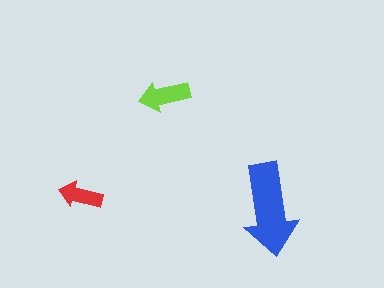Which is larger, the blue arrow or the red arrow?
The blue one.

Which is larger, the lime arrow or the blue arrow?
The blue one.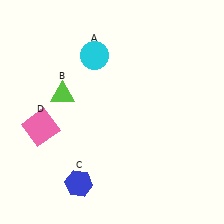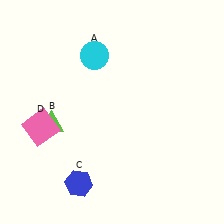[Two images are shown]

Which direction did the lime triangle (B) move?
The lime triangle (B) moved down.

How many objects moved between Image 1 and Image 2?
1 object moved between the two images.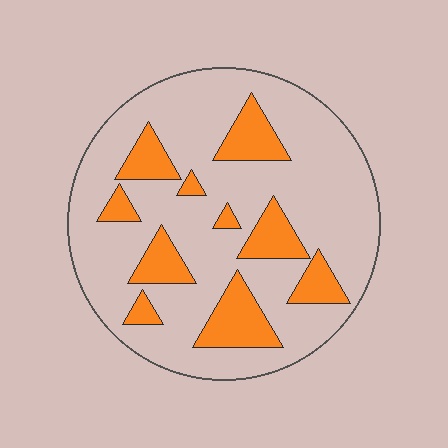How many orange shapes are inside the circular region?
10.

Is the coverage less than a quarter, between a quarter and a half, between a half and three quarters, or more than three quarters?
Less than a quarter.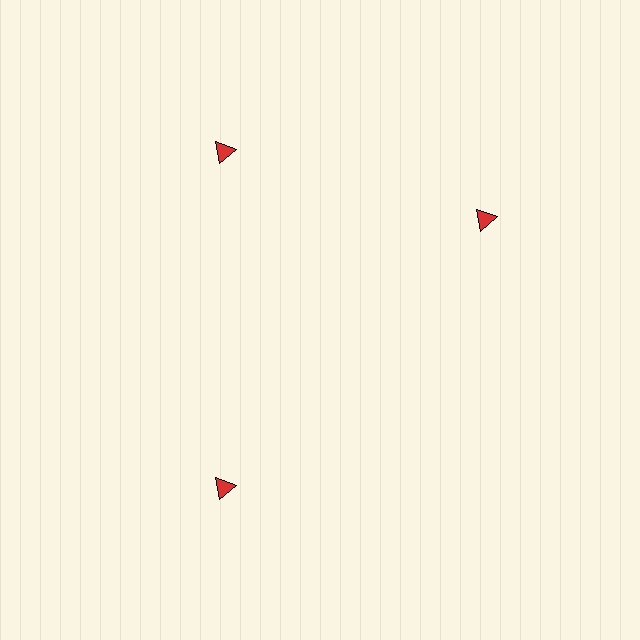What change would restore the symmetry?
The symmetry would be restored by rotating it back into even spacing with its neighbors so that all 3 triangles sit at equal angles and equal distance from the center.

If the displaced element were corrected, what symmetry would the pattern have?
It would have 3-fold rotational symmetry — the pattern would map onto itself every 120 degrees.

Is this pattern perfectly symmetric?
No. The 3 red triangles are arranged in a ring, but one element near the 3 o'clock position is rotated out of alignment along the ring, breaking the 3-fold rotational symmetry.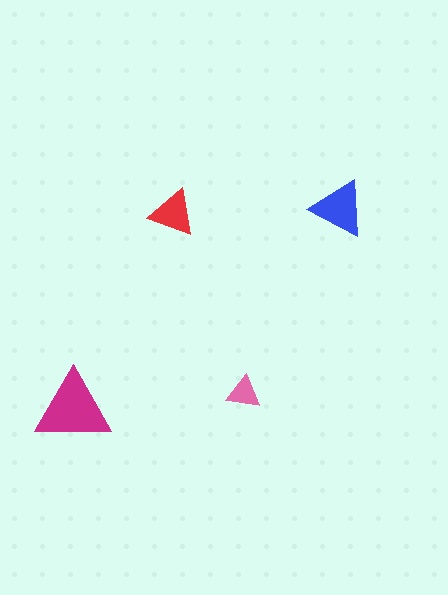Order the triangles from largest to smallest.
the magenta one, the blue one, the red one, the pink one.